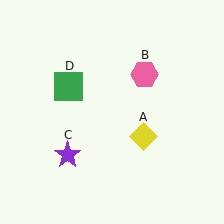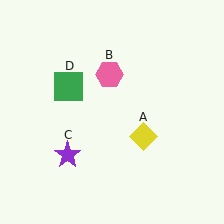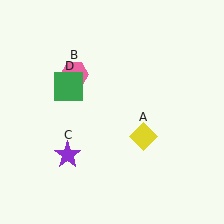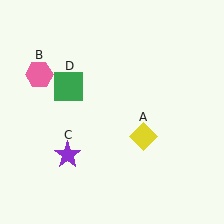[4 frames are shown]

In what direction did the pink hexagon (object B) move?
The pink hexagon (object B) moved left.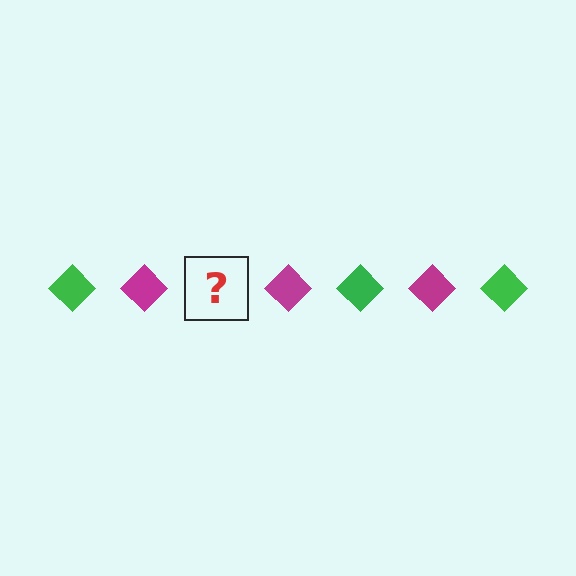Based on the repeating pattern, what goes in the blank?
The blank should be a green diamond.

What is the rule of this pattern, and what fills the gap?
The rule is that the pattern cycles through green, magenta diamonds. The gap should be filled with a green diamond.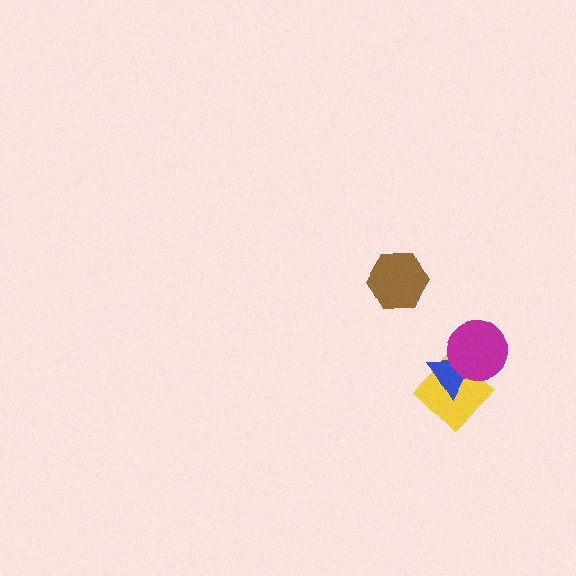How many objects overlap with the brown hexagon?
0 objects overlap with the brown hexagon.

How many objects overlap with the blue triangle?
2 objects overlap with the blue triangle.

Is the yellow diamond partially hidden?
Yes, it is partially covered by another shape.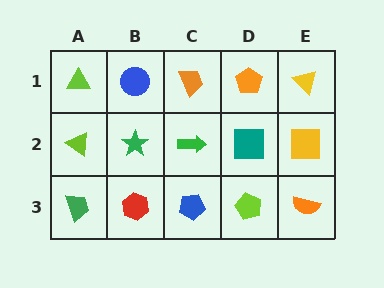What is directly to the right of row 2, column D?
A yellow square.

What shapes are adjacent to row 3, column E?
A yellow square (row 2, column E), a lime pentagon (row 3, column D).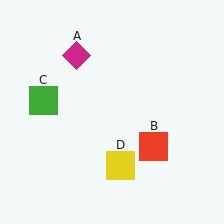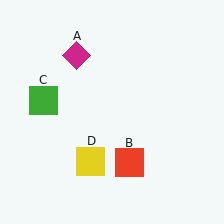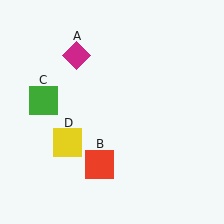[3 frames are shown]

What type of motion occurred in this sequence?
The red square (object B), yellow square (object D) rotated clockwise around the center of the scene.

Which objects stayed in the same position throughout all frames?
Magenta diamond (object A) and green square (object C) remained stationary.